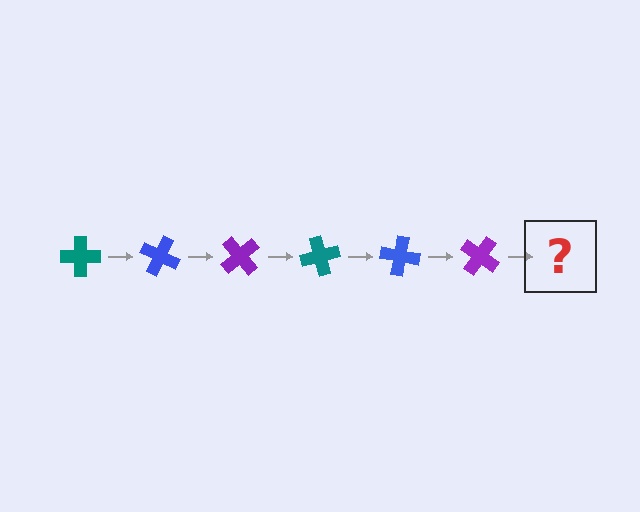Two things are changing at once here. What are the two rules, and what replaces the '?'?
The two rules are that it rotates 25 degrees each step and the color cycles through teal, blue, and purple. The '?' should be a teal cross, rotated 150 degrees from the start.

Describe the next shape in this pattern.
It should be a teal cross, rotated 150 degrees from the start.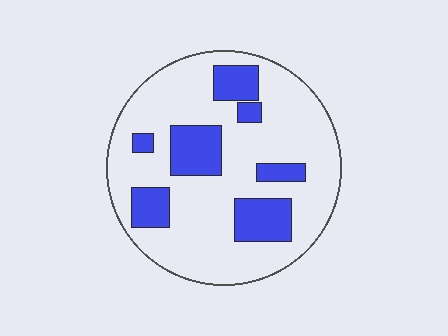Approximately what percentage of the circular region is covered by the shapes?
Approximately 25%.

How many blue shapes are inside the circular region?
7.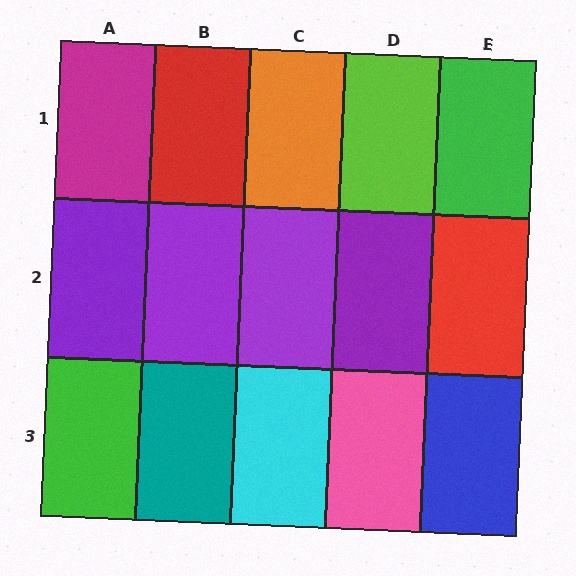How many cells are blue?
1 cell is blue.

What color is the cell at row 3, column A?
Green.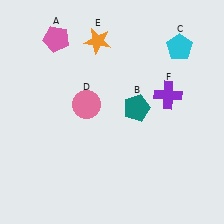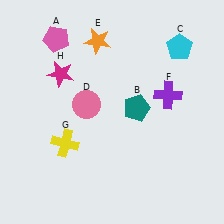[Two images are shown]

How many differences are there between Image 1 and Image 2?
There are 2 differences between the two images.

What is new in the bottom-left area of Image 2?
A yellow cross (G) was added in the bottom-left area of Image 2.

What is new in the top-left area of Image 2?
A magenta star (H) was added in the top-left area of Image 2.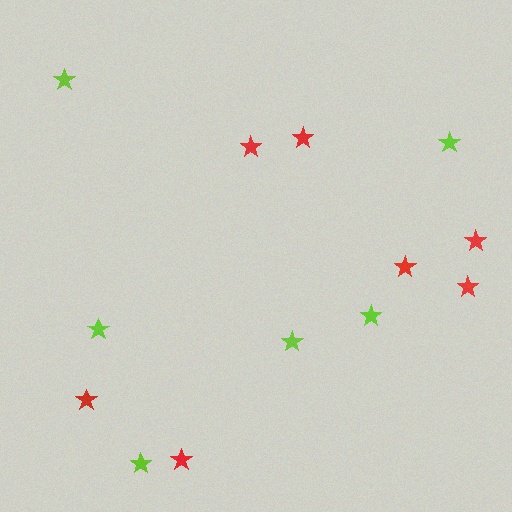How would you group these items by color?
There are 2 groups: one group of red stars (7) and one group of lime stars (6).